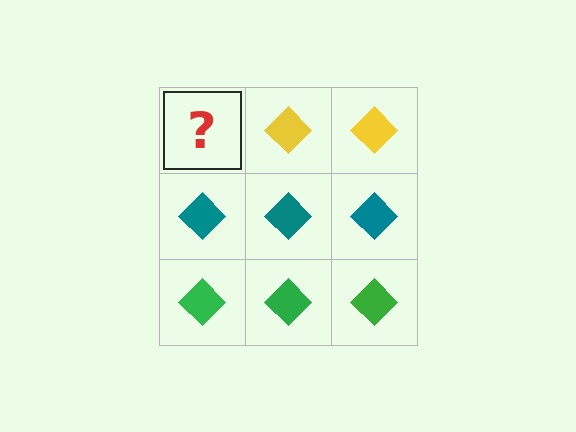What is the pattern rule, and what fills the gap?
The rule is that each row has a consistent color. The gap should be filled with a yellow diamond.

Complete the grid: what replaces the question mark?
The question mark should be replaced with a yellow diamond.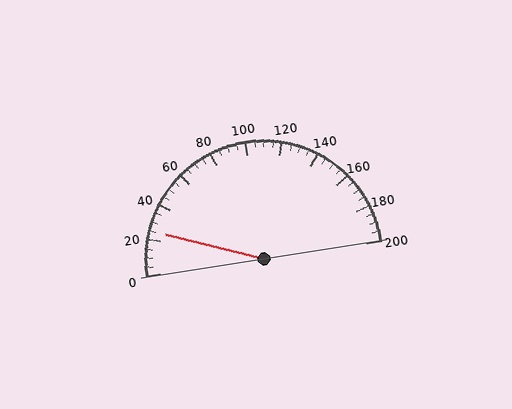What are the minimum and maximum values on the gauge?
The gauge ranges from 0 to 200.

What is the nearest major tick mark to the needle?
The nearest major tick mark is 20.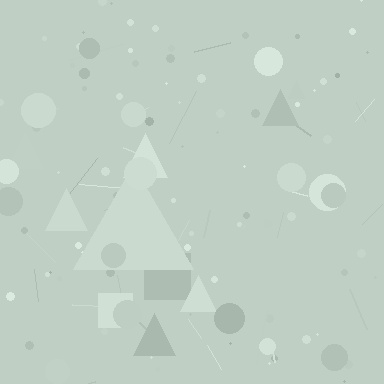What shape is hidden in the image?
A triangle is hidden in the image.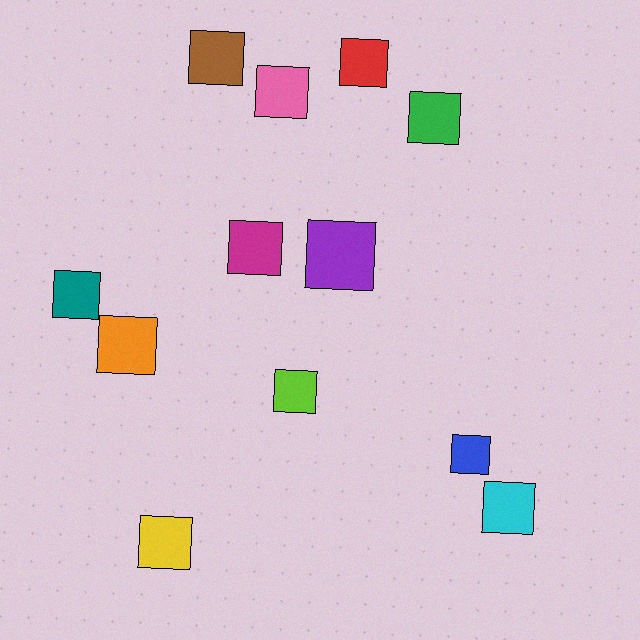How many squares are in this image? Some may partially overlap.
There are 12 squares.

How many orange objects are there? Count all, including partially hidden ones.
There is 1 orange object.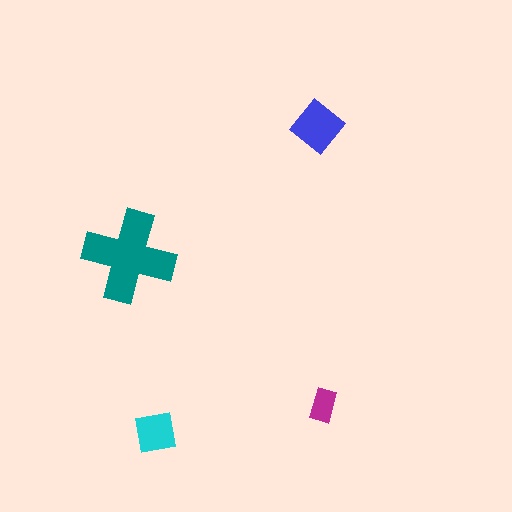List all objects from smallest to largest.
The magenta rectangle, the cyan square, the blue diamond, the teal cross.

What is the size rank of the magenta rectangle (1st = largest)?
4th.